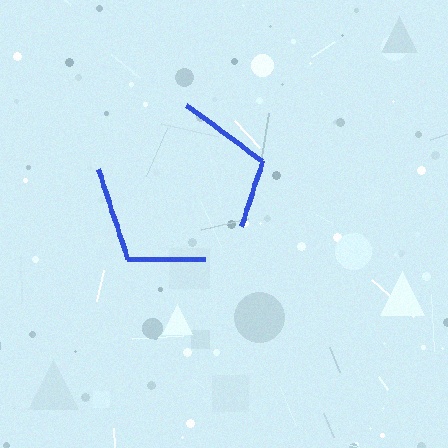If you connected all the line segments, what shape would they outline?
They would outline a pentagon.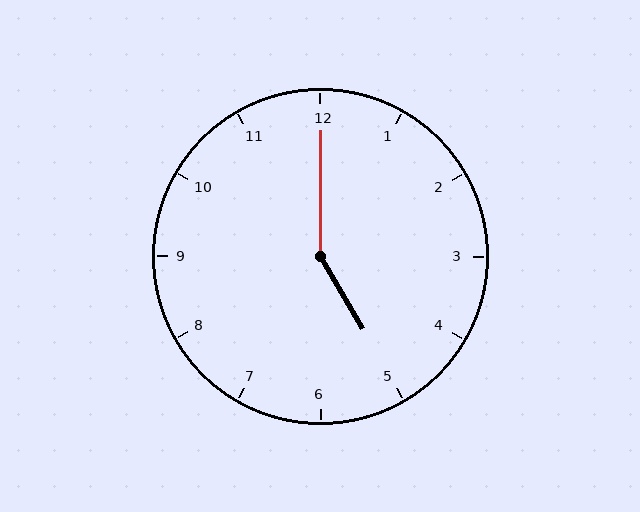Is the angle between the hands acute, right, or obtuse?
It is obtuse.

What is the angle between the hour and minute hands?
Approximately 150 degrees.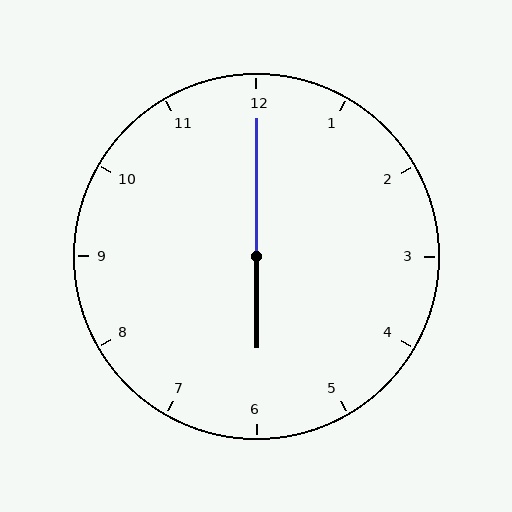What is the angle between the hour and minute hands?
Approximately 180 degrees.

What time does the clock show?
6:00.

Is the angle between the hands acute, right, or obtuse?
It is obtuse.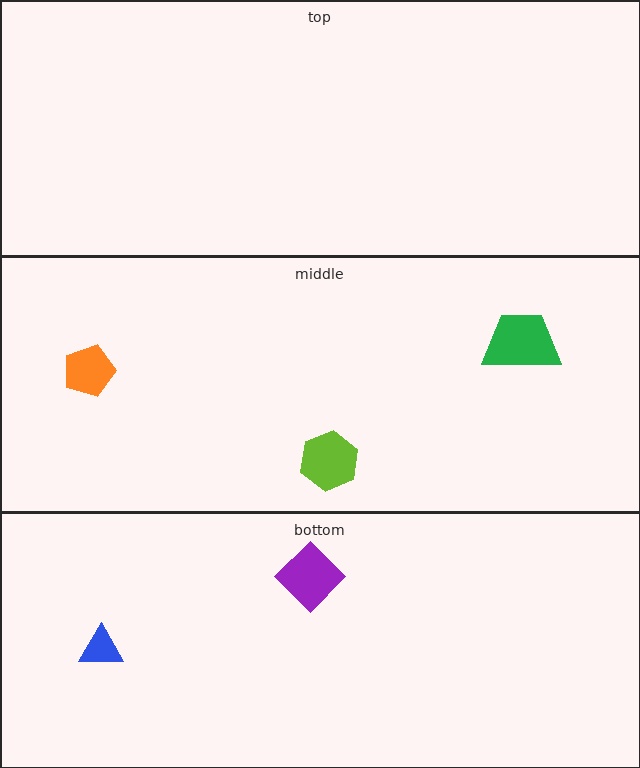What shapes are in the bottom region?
The purple diamond, the blue triangle.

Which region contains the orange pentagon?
The middle region.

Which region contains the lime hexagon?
The middle region.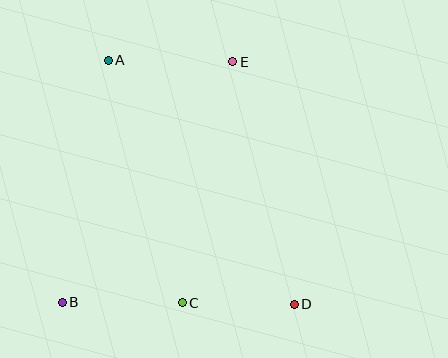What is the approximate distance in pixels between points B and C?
The distance between B and C is approximately 120 pixels.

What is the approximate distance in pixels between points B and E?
The distance between B and E is approximately 295 pixels.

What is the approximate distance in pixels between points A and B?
The distance between A and B is approximately 247 pixels.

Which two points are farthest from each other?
Points A and D are farthest from each other.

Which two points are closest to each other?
Points C and D are closest to each other.